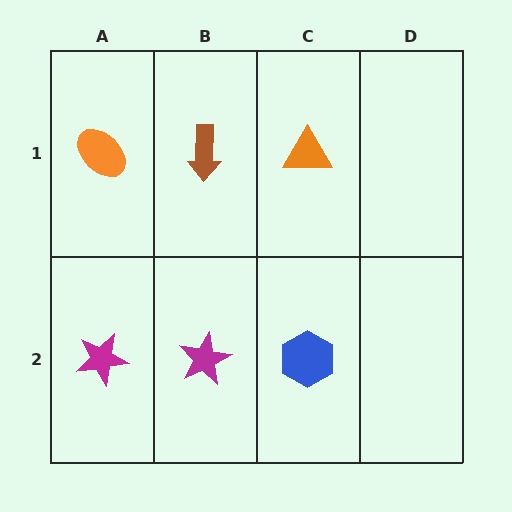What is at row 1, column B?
A brown arrow.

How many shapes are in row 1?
3 shapes.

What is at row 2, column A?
A magenta star.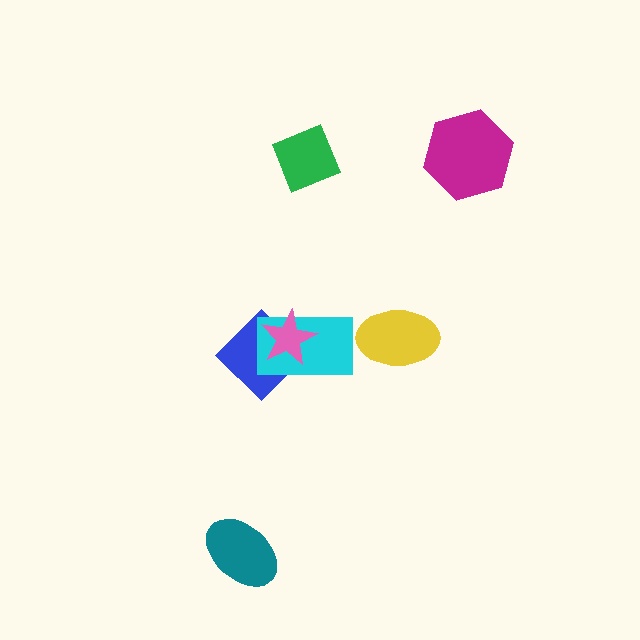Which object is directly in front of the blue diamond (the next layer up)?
The cyan rectangle is directly in front of the blue diamond.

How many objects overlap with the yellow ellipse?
0 objects overlap with the yellow ellipse.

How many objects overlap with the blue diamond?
2 objects overlap with the blue diamond.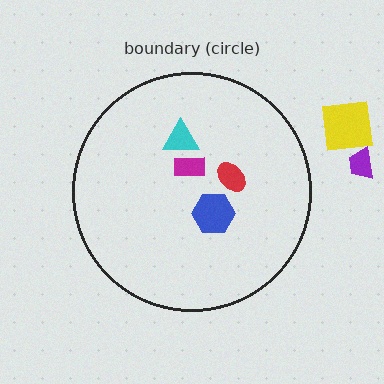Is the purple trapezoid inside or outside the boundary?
Outside.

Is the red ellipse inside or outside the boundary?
Inside.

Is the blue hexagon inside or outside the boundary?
Inside.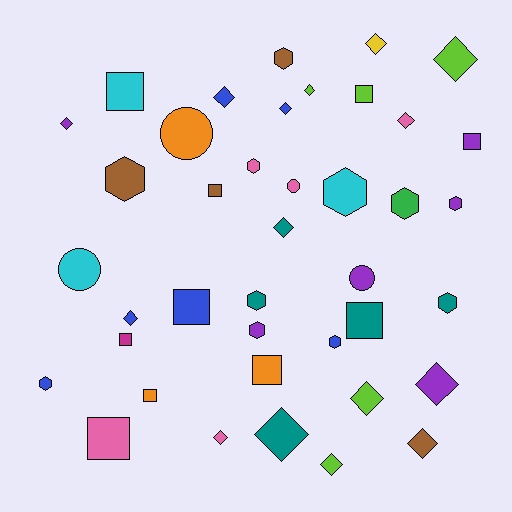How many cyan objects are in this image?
There are 3 cyan objects.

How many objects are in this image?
There are 40 objects.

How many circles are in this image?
There are 4 circles.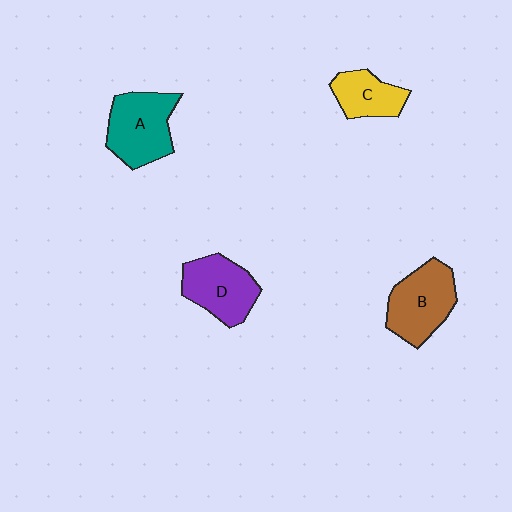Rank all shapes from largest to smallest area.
From largest to smallest: A (teal), B (brown), D (purple), C (yellow).